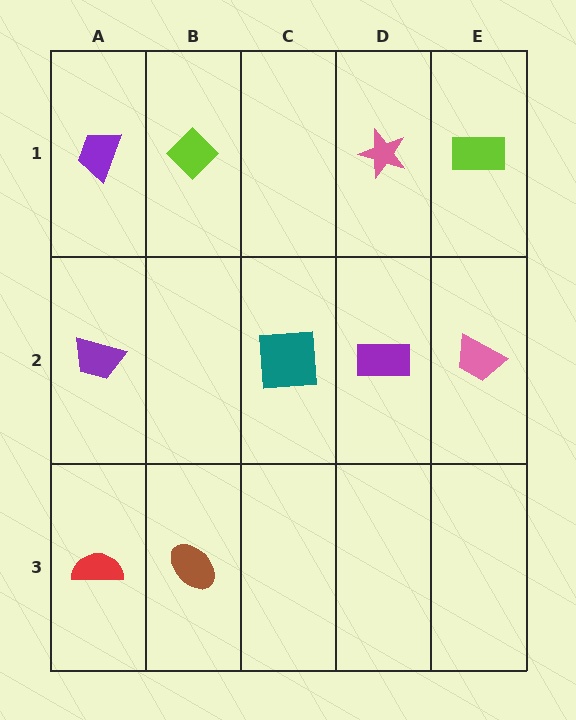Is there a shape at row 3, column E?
No, that cell is empty.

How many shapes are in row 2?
4 shapes.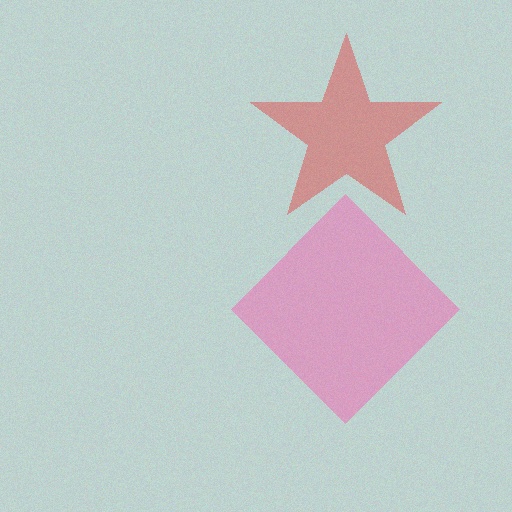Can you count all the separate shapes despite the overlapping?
Yes, there are 2 separate shapes.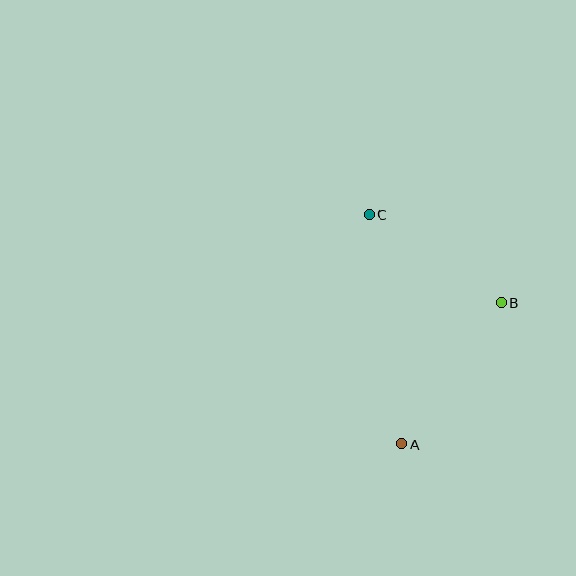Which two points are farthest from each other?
Points A and C are farthest from each other.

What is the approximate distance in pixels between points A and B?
The distance between A and B is approximately 173 pixels.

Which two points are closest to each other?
Points B and C are closest to each other.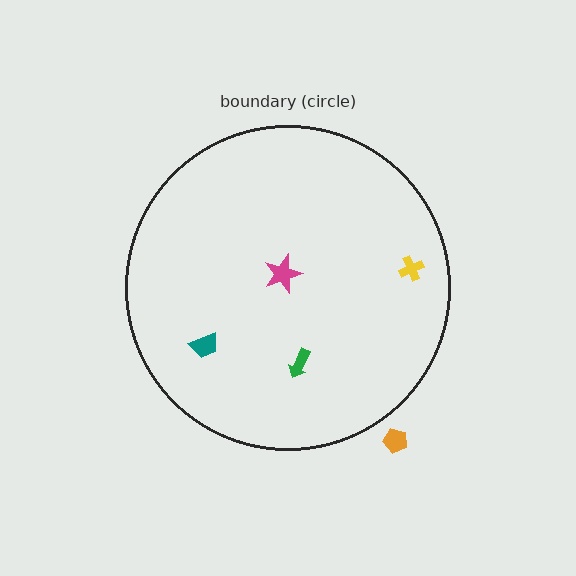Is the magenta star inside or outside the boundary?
Inside.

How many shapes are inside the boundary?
4 inside, 1 outside.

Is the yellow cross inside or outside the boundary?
Inside.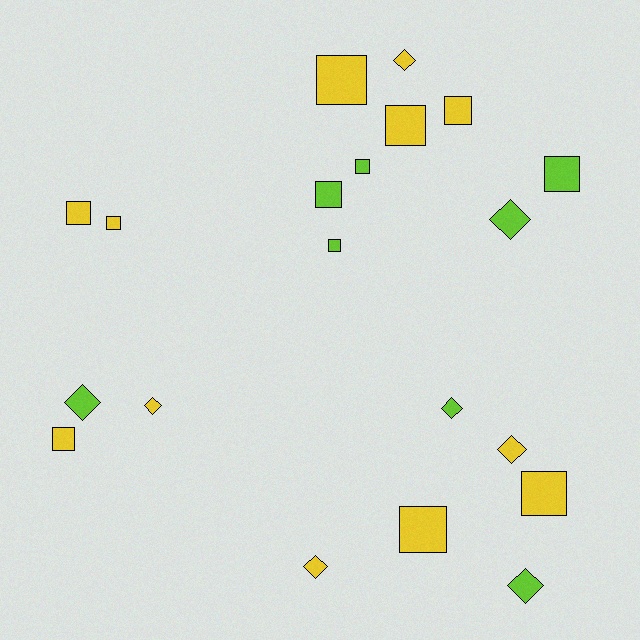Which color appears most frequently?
Yellow, with 12 objects.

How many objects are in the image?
There are 20 objects.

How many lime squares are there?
There are 4 lime squares.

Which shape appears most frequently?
Square, with 12 objects.